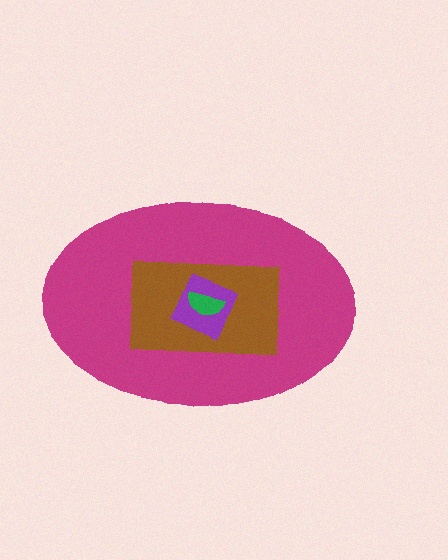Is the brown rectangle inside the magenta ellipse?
Yes.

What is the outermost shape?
The magenta ellipse.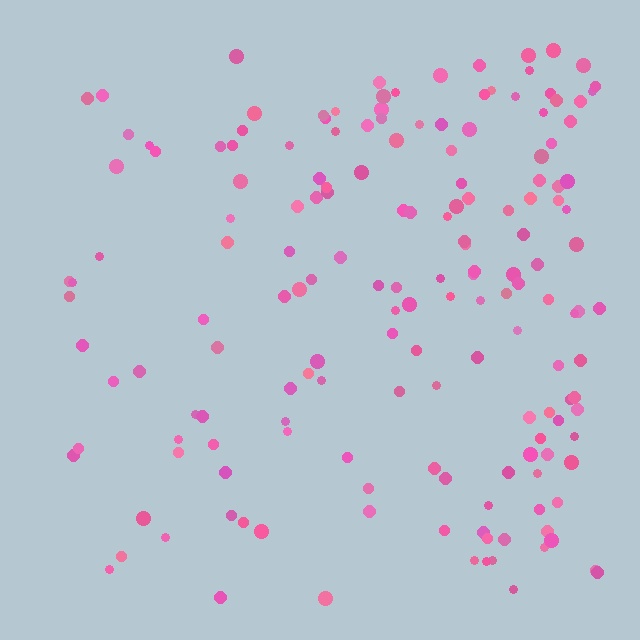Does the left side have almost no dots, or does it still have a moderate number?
Still a moderate number, just noticeably fewer than the right.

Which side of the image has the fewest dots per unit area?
The left.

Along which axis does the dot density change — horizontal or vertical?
Horizontal.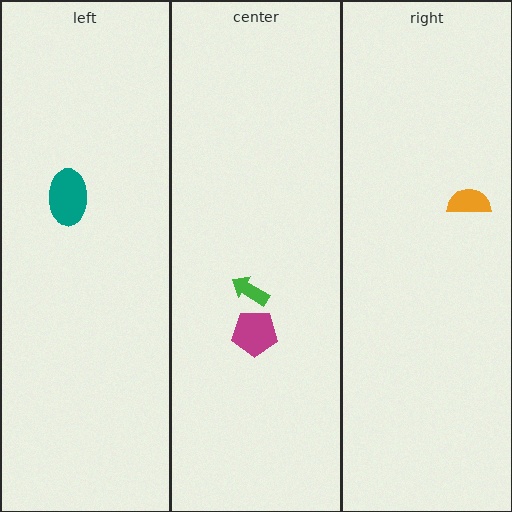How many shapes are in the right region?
1.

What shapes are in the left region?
The teal ellipse.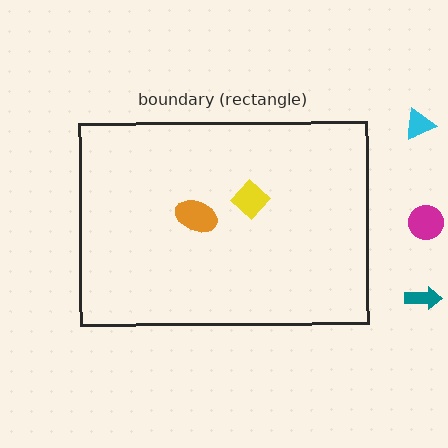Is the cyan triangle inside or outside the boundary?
Outside.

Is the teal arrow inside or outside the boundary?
Outside.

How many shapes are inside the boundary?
2 inside, 3 outside.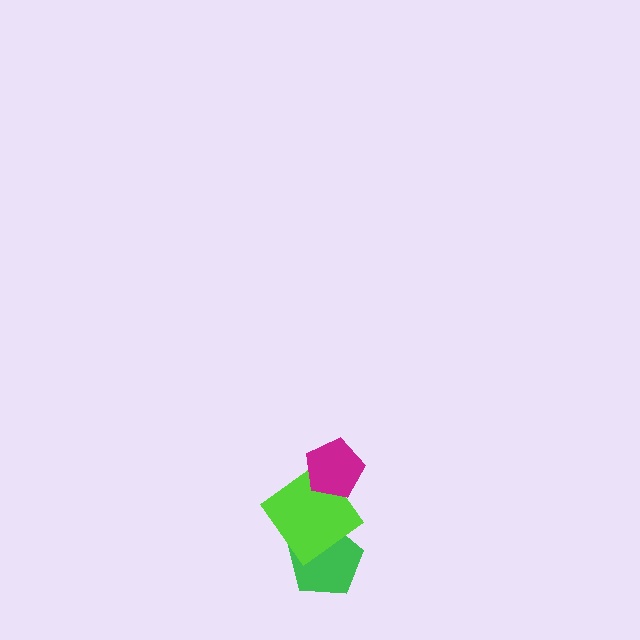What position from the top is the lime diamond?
The lime diamond is 2nd from the top.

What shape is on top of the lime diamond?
The magenta pentagon is on top of the lime diamond.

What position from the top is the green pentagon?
The green pentagon is 3rd from the top.